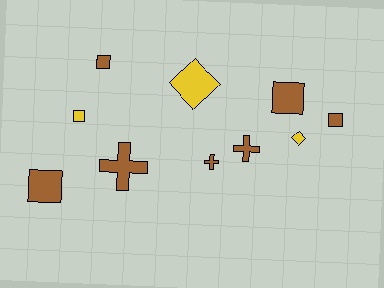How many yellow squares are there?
There is 1 yellow square.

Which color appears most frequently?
Brown, with 7 objects.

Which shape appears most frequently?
Square, with 5 objects.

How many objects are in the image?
There are 10 objects.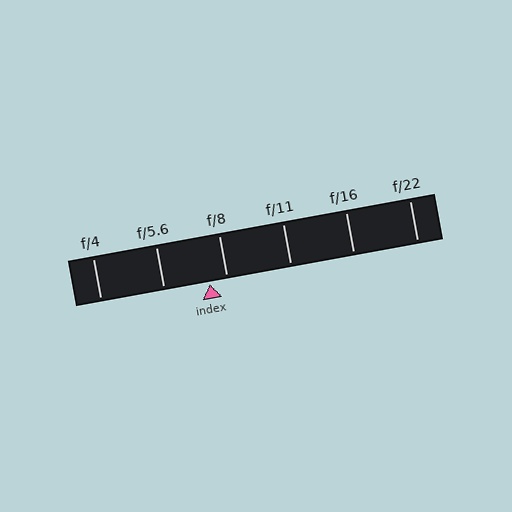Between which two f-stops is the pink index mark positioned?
The index mark is between f/5.6 and f/8.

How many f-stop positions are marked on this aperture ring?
There are 6 f-stop positions marked.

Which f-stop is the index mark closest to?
The index mark is closest to f/8.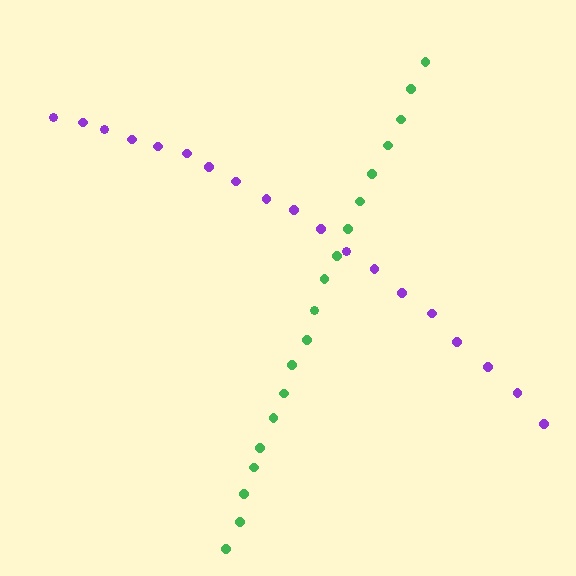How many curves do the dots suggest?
There are 2 distinct paths.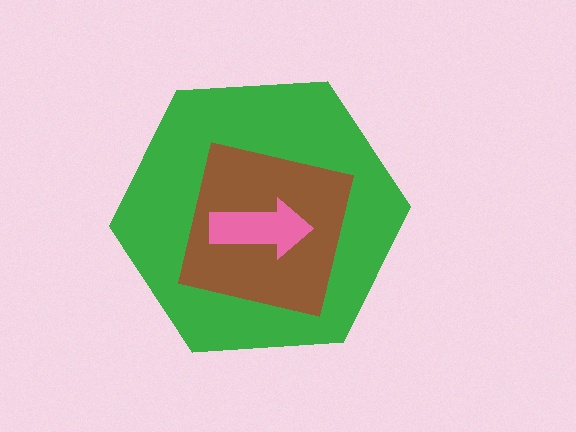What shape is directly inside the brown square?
The pink arrow.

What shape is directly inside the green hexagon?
The brown square.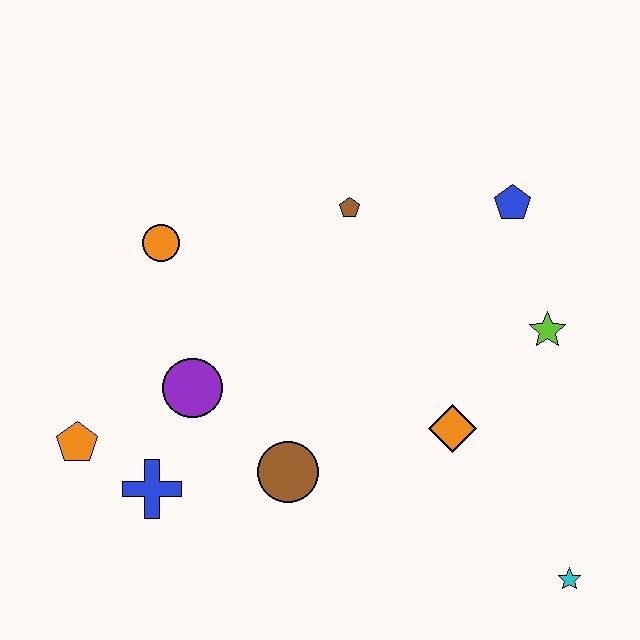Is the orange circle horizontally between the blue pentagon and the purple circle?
No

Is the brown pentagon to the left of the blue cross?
No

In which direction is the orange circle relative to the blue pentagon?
The orange circle is to the left of the blue pentagon.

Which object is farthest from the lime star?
The orange pentagon is farthest from the lime star.